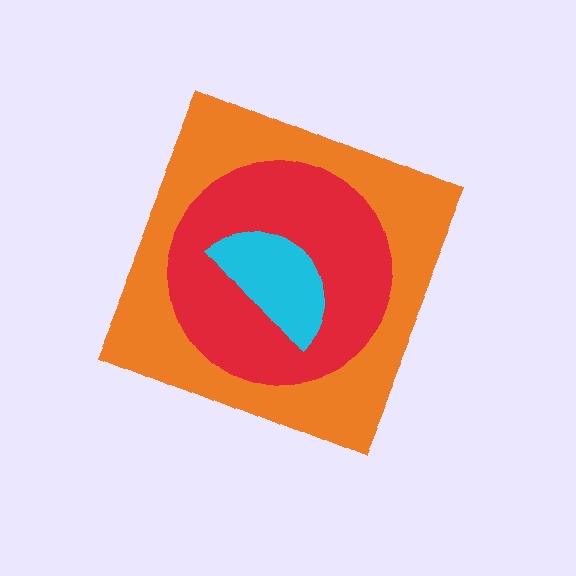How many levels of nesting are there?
3.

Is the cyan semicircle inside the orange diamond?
Yes.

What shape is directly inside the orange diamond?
The red circle.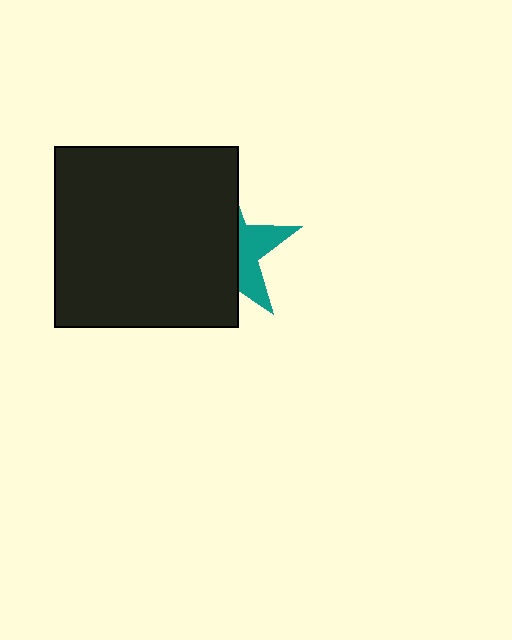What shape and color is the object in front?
The object in front is a black rectangle.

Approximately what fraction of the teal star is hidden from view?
Roughly 66% of the teal star is hidden behind the black rectangle.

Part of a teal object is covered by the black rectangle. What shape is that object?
It is a star.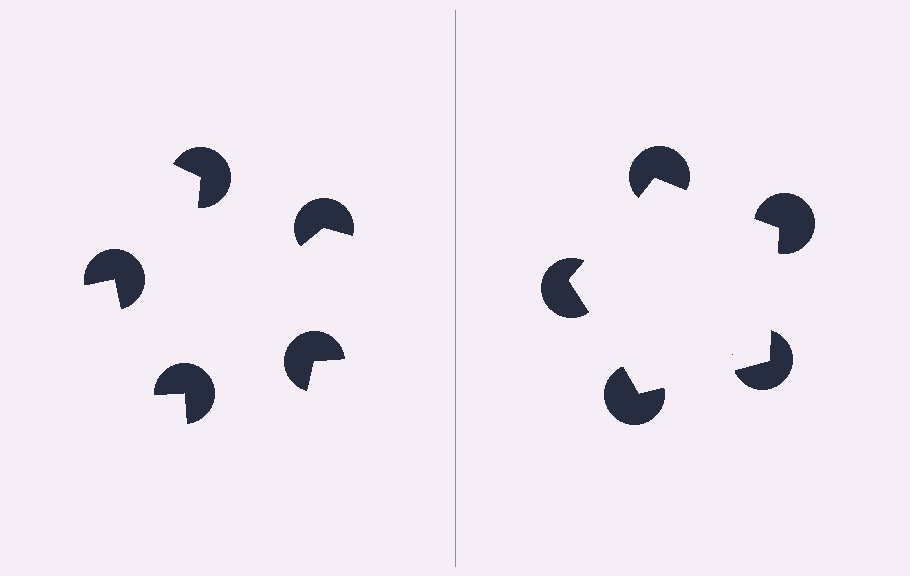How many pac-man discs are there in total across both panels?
10 — 5 on each side.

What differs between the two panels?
The pac-man discs are positioned identically on both sides; only the wedge orientations differ. On the right they align to a pentagon; on the left they are misaligned.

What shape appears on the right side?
An illusory pentagon.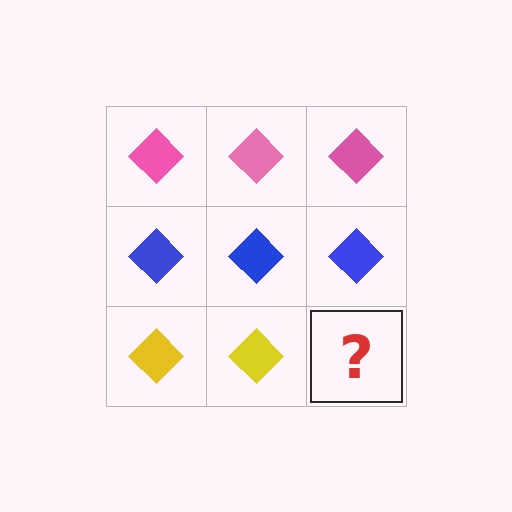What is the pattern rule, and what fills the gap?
The rule is that each row has a consistent color. The gap should be filled with a yellow diamond.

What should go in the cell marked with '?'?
The missing cell should contain a yellow diamond.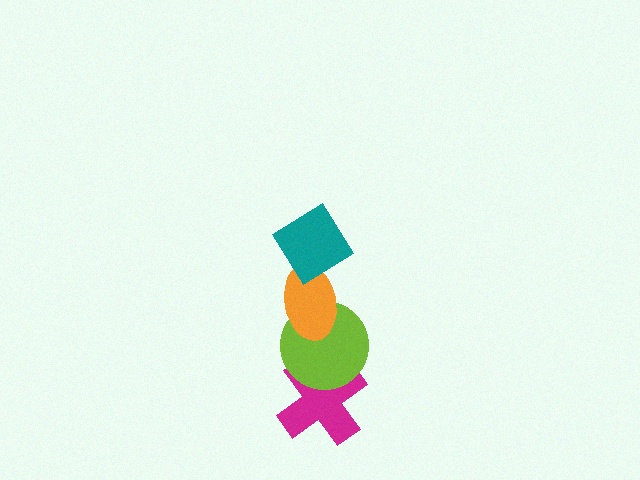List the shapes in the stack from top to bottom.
From top to bottom: the teal diamond, the orange ellipse, the lime circle, the magenta cross.